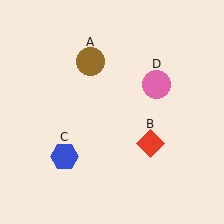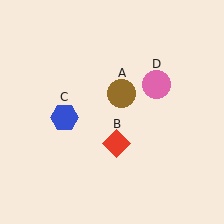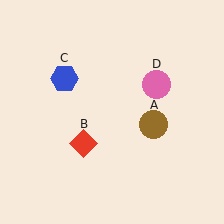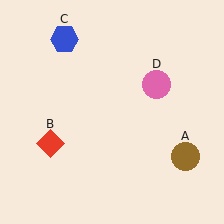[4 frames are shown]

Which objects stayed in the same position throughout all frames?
Pink circle (object D) remained stationary.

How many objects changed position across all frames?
3 objects changed position: brown circle (object A), red diamond (object B), blue hexagon (object C).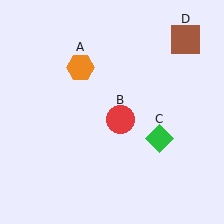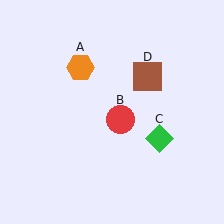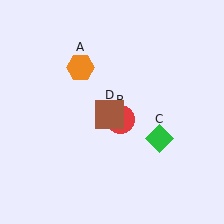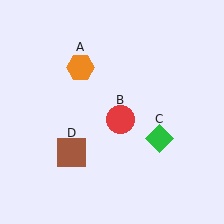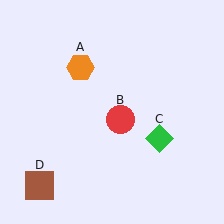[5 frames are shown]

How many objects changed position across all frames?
1 object changed position: brown square (object D).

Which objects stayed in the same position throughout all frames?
Orange hexagon (object A) and red circle (object B) and green diamond (object C) remained stationary.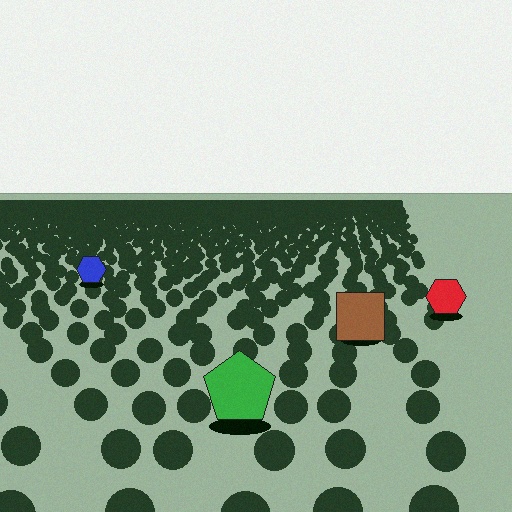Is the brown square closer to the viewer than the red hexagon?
Yes. The brown square is closer — you can tell from the texture gradient: the ground texture is coarser near it.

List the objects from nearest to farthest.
From nearest to farthest: the green pentagon, the brown square, the red hexagon, the blue hexagon.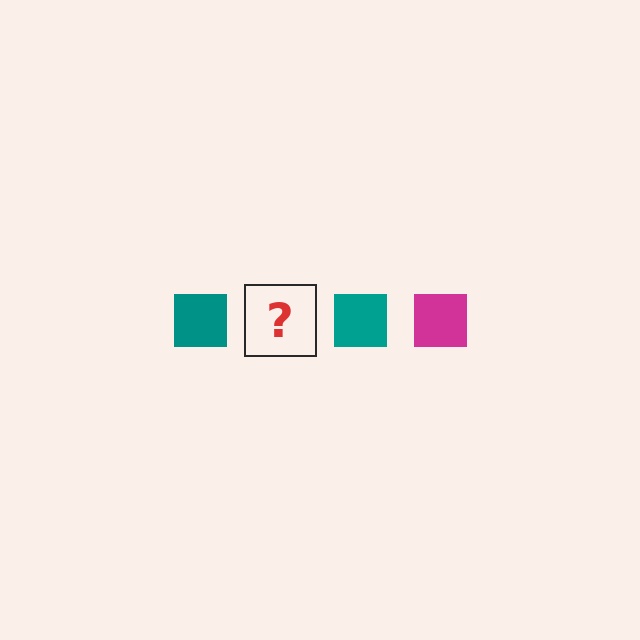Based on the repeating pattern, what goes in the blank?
The blank should be a magenta square.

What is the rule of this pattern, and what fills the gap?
The rule is that the pattern cycles through teal, magenta squares. The gap should be filled with a magenta square.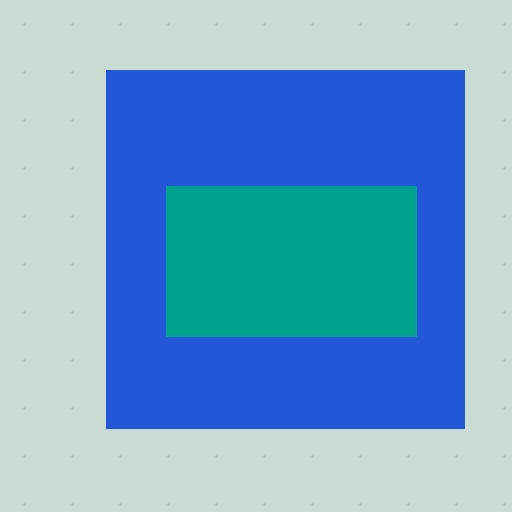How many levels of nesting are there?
2.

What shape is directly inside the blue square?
The teal rectangle.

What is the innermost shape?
The teal rectangle.